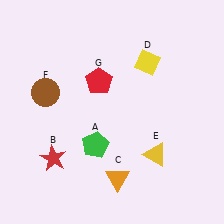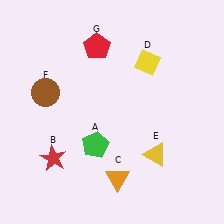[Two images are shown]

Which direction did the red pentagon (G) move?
The red pentagon (G) moved up.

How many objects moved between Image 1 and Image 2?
1 object moved between the two images.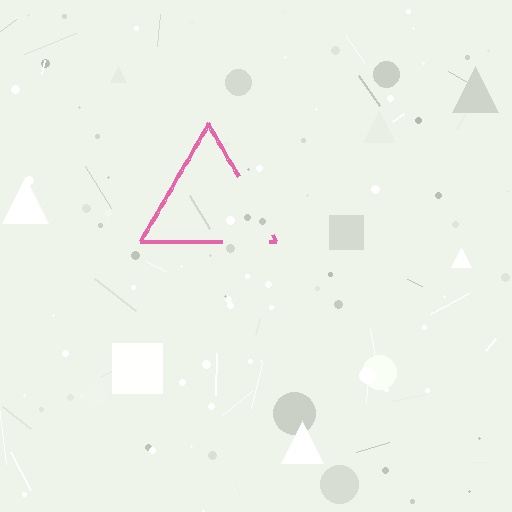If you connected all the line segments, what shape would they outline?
They would outline a triangle.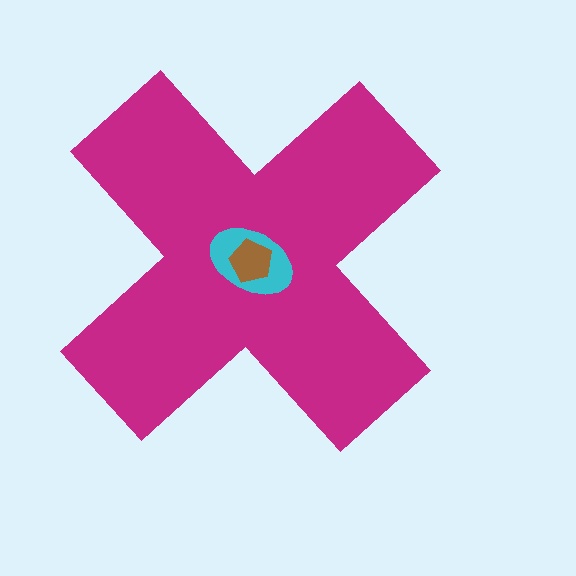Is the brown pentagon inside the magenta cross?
Yes.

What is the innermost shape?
The brown pentagon.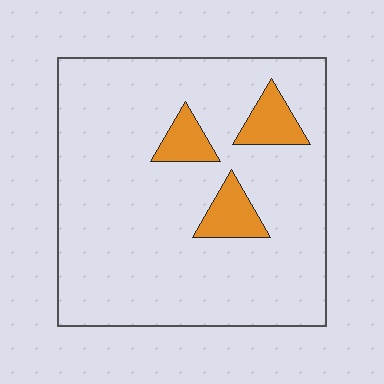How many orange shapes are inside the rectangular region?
3.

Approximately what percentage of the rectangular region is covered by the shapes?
Approximately 10%.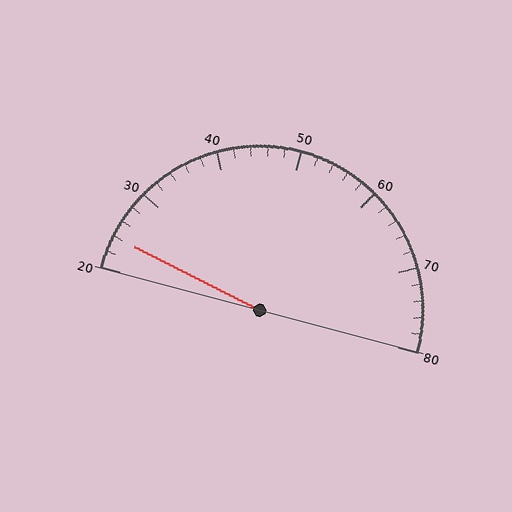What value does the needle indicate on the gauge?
The needle indicates approximately 24.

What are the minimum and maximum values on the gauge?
The gauge ranges from 20 to 80.